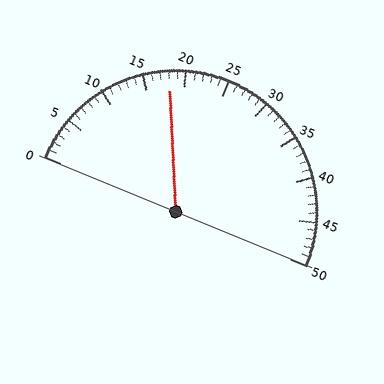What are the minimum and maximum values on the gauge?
The gauge ranges from 0 to 50.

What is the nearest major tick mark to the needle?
The nearest major tick mark is 20.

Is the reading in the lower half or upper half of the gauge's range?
The reading is in the lower half of the range (0 to 50).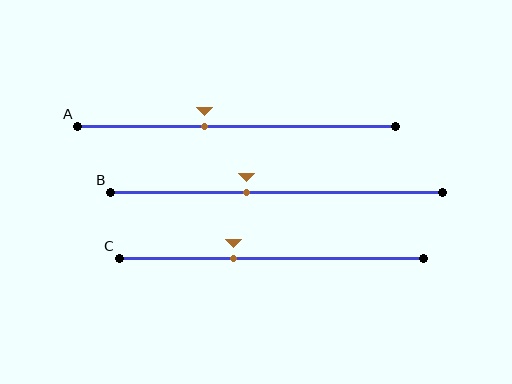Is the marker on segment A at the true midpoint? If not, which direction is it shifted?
No, the marker on segment A is shifted to the left by about 10% of the segment length.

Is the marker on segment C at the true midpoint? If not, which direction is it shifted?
No, the marker on segment C is shifted to the left by about 12% of the segment length.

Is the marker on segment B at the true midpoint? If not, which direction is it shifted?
No, the marker on segment B is shifted to the left by about 9% of the segment length.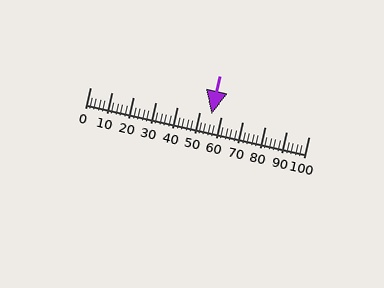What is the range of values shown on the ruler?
The ruler shows values from 0 to 100.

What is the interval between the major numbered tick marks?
The major tick marks are spaced 10 units apart.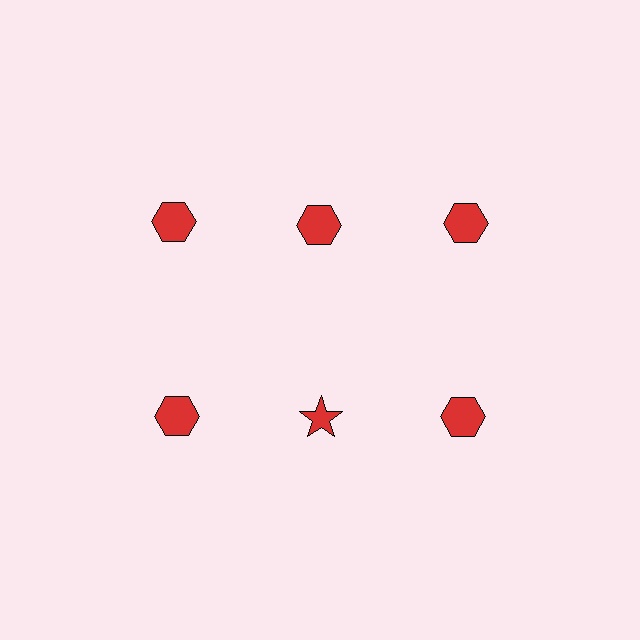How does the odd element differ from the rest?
It has a different shape: star instead of hexagon.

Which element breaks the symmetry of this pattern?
The red star in the second row, second from left column breaks the symmetry. All other shapes are red hexagons.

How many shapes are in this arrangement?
There are 6 shapes arranged in a grid pattern.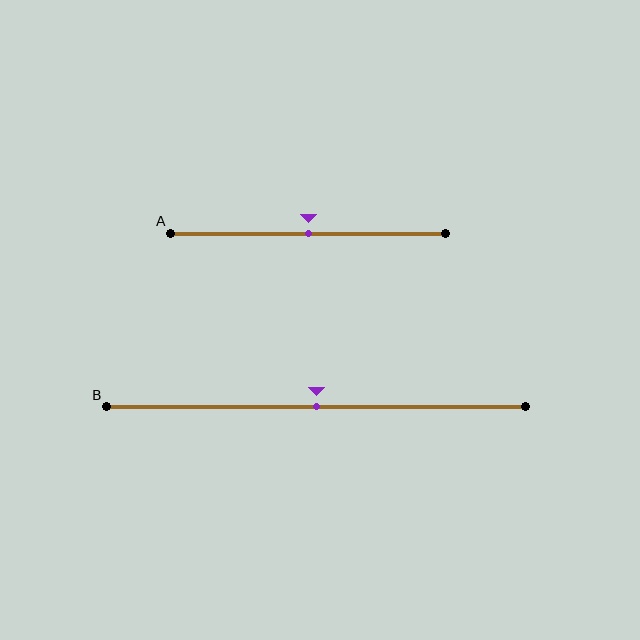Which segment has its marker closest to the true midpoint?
Segment A has its marker closest to the true midpoint.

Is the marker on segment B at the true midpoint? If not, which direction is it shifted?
Yes, the marker on segment B is at the true midpoint.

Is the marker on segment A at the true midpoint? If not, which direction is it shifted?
Yes, the marker on segment A is at the true midpoint.